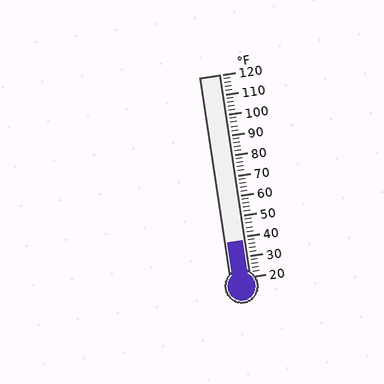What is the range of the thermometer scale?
The thermometer scale ranges from 20°F to 120°F.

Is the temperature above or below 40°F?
The temperature is below 40°F.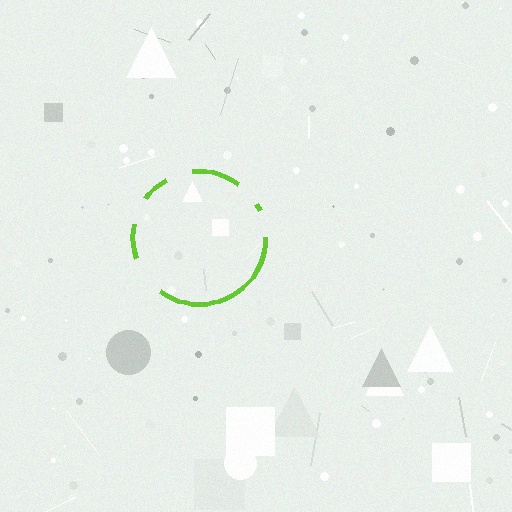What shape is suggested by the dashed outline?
The dashed outline suggests a circle.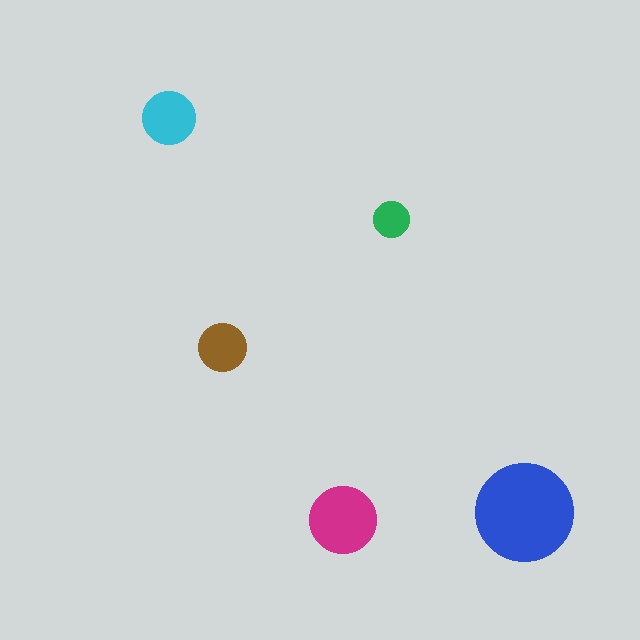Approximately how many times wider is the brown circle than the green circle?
About 1.5 times wider.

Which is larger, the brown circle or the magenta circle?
The magenta one.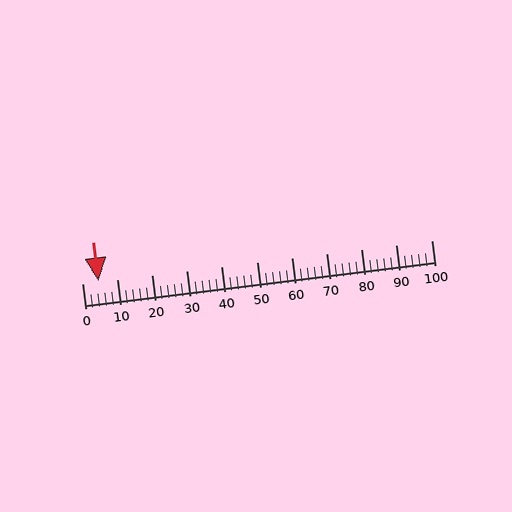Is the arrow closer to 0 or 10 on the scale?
The arrow is closer to 0.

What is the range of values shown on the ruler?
The ruler shows values from 0 to 100.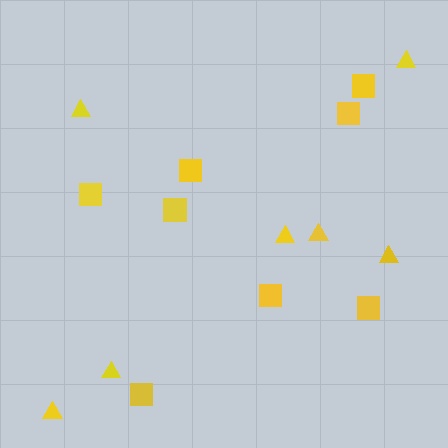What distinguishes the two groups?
There are 2 groups: one group of squares (8) and one group of triangles (7).